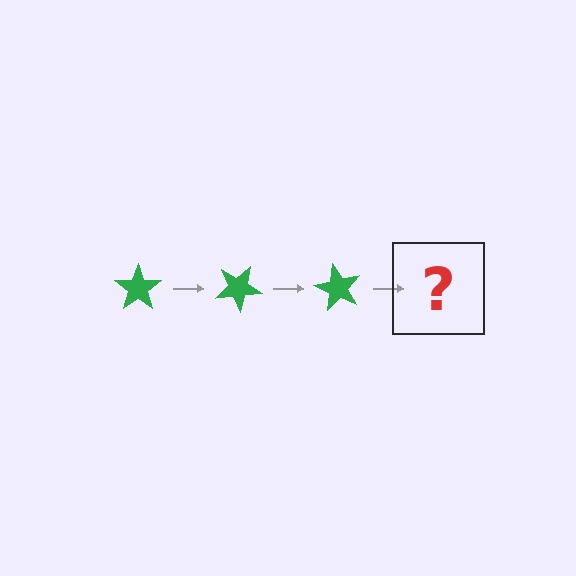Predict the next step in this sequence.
The next step is a green star rotated 90 degrees.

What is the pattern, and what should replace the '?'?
The pattern is that the star rotates 30 degrees each step. The '?' should be a green star rotated 90 degrees.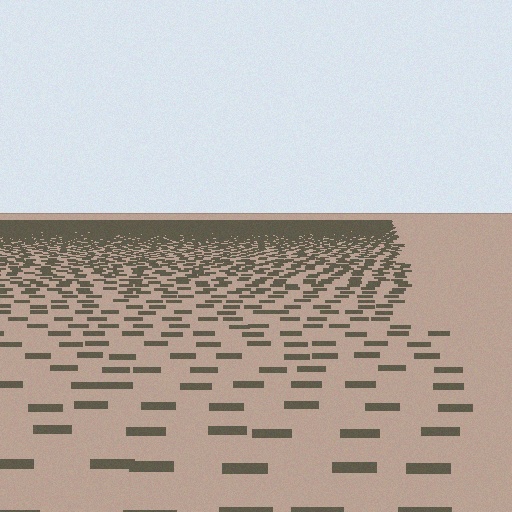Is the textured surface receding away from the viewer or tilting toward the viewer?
The surface is receding away from the viewer. Texture elements get smaller and denser toward the top.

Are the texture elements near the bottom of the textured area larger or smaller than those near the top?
Larger. Near the bottom, elements are closer to the viewer and appear at a bigger on-screen size.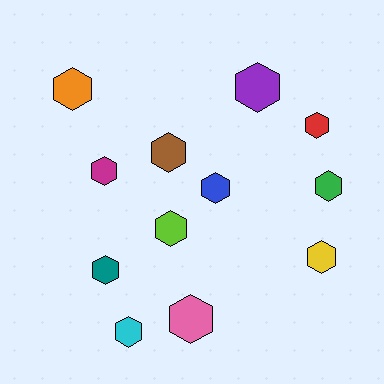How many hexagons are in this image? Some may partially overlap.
There are 12 hexagons.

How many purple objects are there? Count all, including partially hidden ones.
There is 1 purple object.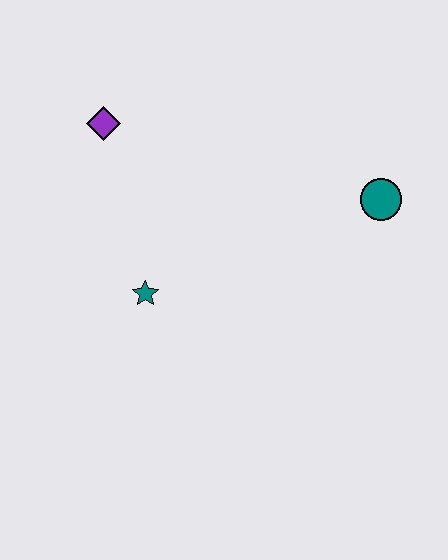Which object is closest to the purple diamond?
The teal star is closest to the purple diamond.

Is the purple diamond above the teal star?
Yes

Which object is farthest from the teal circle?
The purple diamond is farthest from the teal circle.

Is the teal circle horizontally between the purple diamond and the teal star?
No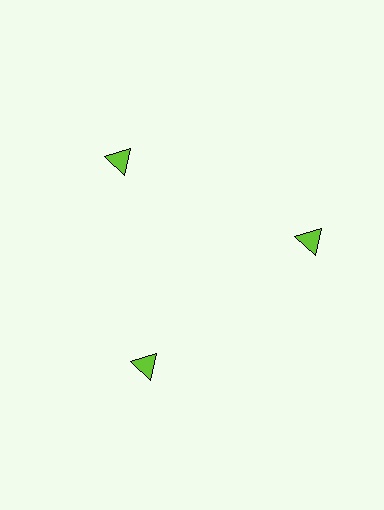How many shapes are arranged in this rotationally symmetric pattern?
There are 3 shapes, arranged in 3 groups of 1.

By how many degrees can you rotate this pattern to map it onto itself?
The pattern maps onto itself every 120 degrees of rotation.